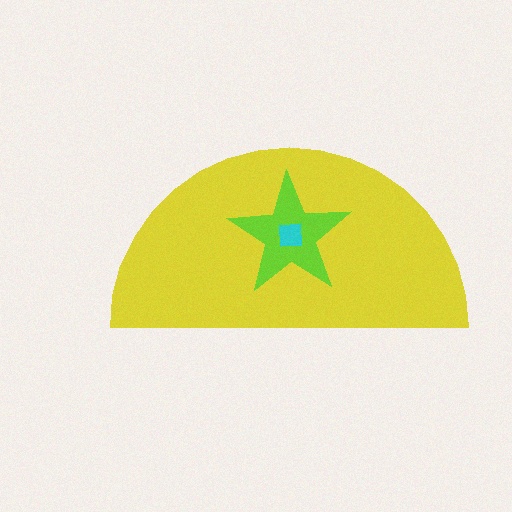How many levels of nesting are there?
3.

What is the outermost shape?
The yellow semicircle.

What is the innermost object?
The cyan square.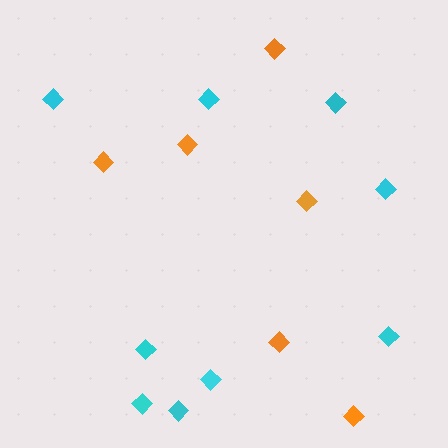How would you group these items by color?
There are 2 groups: one group of cyan diamonds (9) and one group of orange diamonds (6).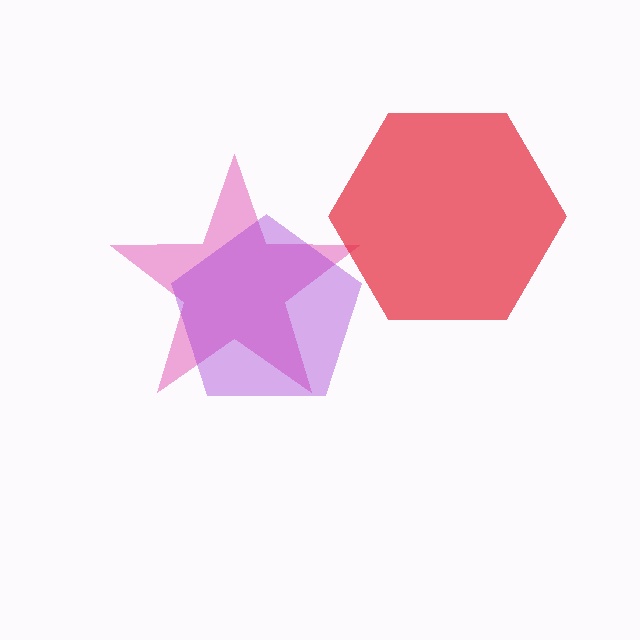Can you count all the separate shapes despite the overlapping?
Yes, there are 3 separate shapes.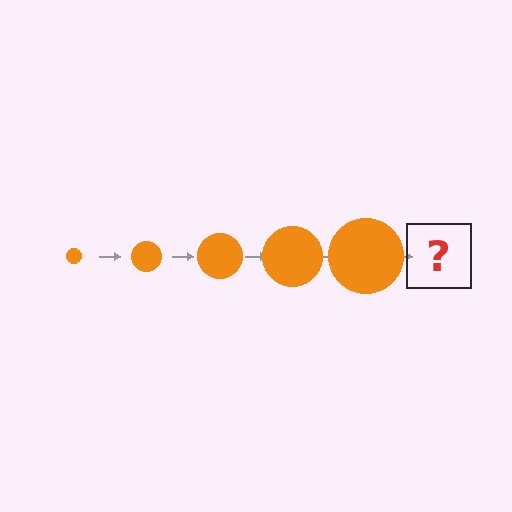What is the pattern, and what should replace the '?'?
The pattern is that the circle gets progressively larger each step. The '?' should be an orange circle, larger than the previous one.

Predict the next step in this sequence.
The next step is an orange circle, larger than the previous one.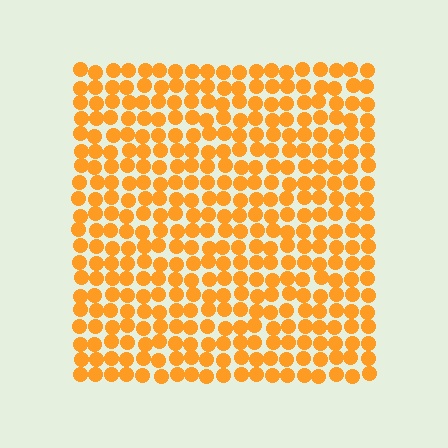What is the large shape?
The large shape is a square.